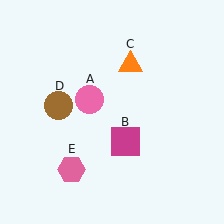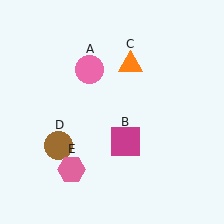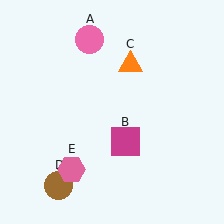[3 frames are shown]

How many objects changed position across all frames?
2 objects changed position: pink circle (object A), brown circle (object D).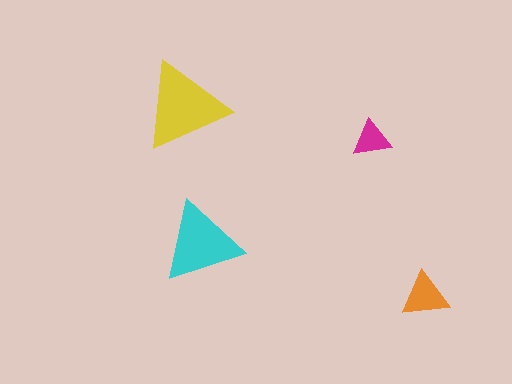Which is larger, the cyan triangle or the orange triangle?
The cyan one.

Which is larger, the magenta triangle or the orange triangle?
The orange one.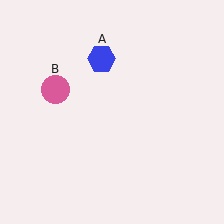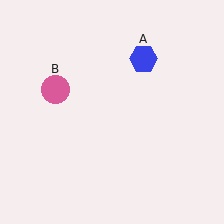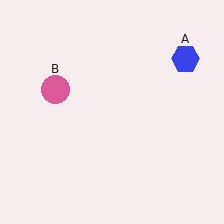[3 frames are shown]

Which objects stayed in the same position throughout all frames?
Pink circle (object B) remained stationary.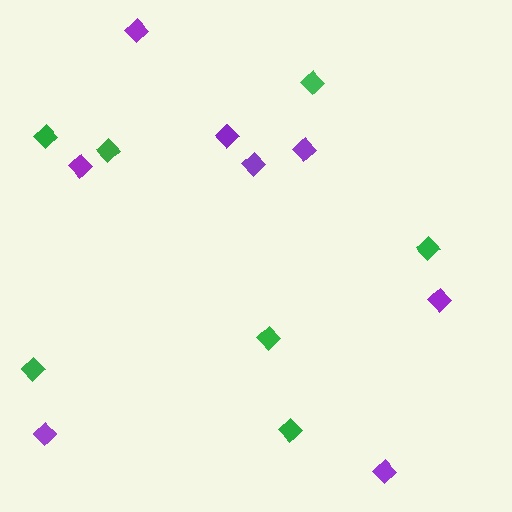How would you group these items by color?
There are 2 groups: one group of purple diamonds (8) and one group of green diamonds (7).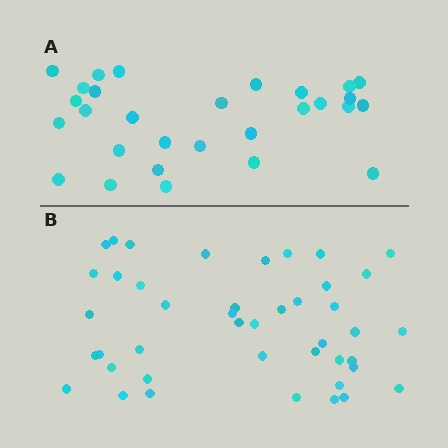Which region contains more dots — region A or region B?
Region B (the bottom region) has more dots.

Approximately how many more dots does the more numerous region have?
Region B has approximately 15 more dots than region A.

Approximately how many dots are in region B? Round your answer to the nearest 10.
About 40 dots. (The exact count is 43, which rounds to 40.)